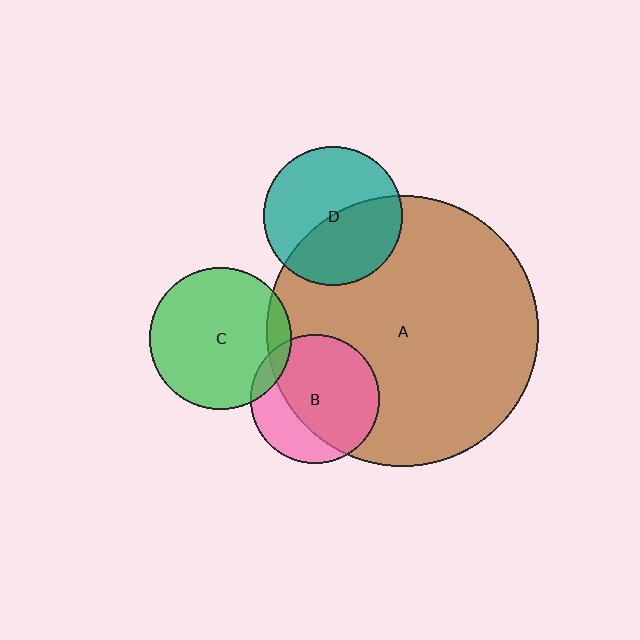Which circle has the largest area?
Circle A (brown).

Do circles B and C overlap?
Yes.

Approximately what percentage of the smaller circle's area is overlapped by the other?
Approximately 10%.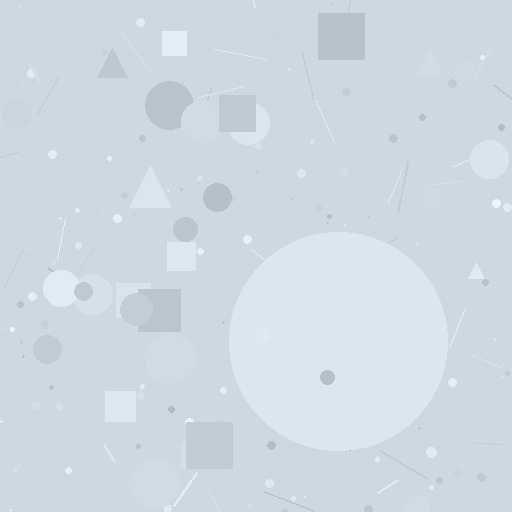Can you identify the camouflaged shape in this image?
The camouflaged shape is a circle.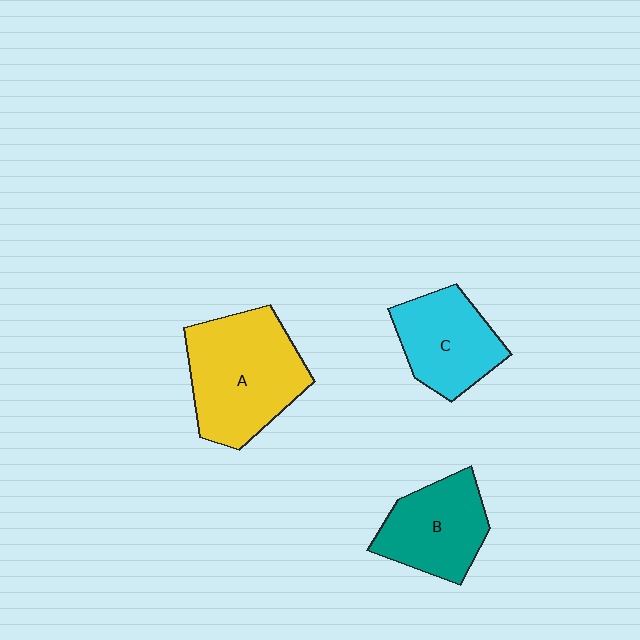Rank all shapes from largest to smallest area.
From largest to smallest: A (yellow), B (teal), C (cyan).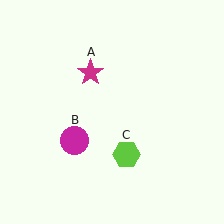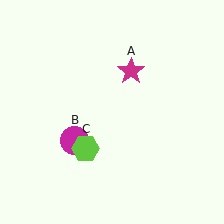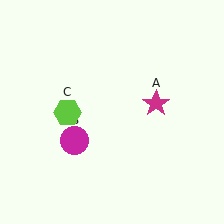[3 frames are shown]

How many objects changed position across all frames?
2 objects changed position: magenta star (object A), lime hexagon (object C).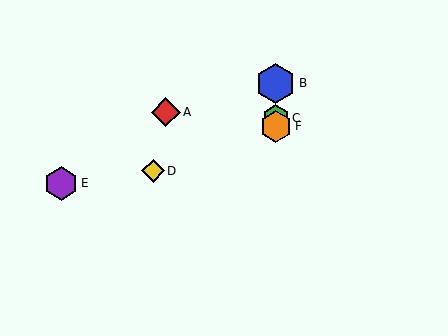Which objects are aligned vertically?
Objects B, C, F are aligned vertically.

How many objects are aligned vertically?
3 objects (B, C, F) are aligned vertically.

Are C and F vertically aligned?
Yes, both are at x≈276.